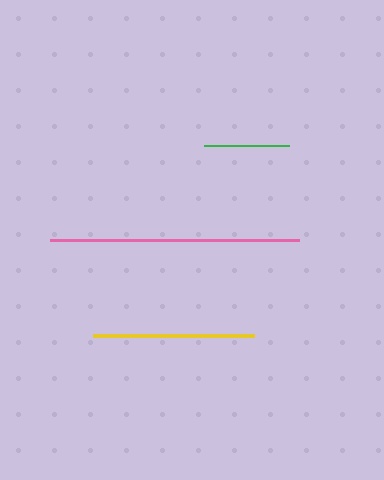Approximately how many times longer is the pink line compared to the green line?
The pink line is approximately 2.9 times the length of the green line.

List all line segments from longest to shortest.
From longest to shortest: pink, yellow, green.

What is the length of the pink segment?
The pink segment is approximately 249 pixels long.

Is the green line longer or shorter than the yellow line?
The yellow line is longer than the green line.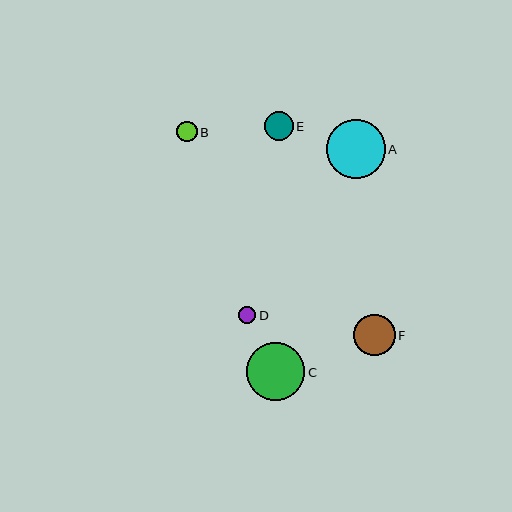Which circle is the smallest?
Circle D is the smallest with a size of approximately 17 pixels.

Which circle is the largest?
Circle A is the largest with a size of approximately 59 pixels.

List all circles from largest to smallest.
From largest to smallest: A, C, F, E, B, D.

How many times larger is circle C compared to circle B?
Circle C is approximately 2.9 times the size of circle B.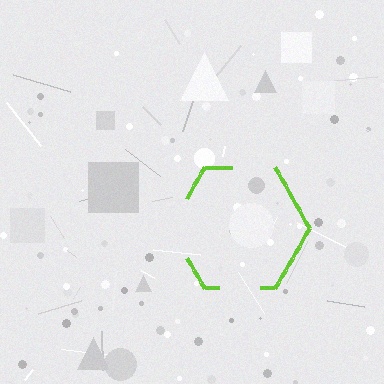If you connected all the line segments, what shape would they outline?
They would outline a hexagon.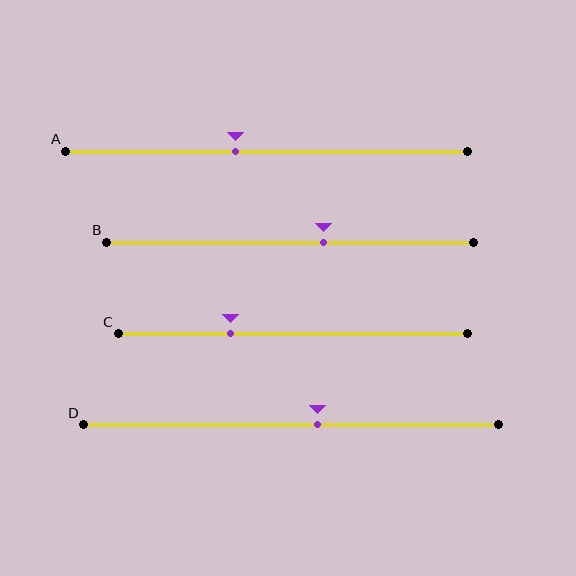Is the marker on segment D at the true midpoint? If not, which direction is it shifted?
No, the marker on segment D is shifted to the right by about 6% of the segment length.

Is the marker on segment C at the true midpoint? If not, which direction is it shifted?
No, the marker on segment C is shifted to the left by about 18% of the segment length.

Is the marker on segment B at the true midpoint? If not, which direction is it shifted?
No, the marker on segment B is shifted to the right by about 9% of the segment length.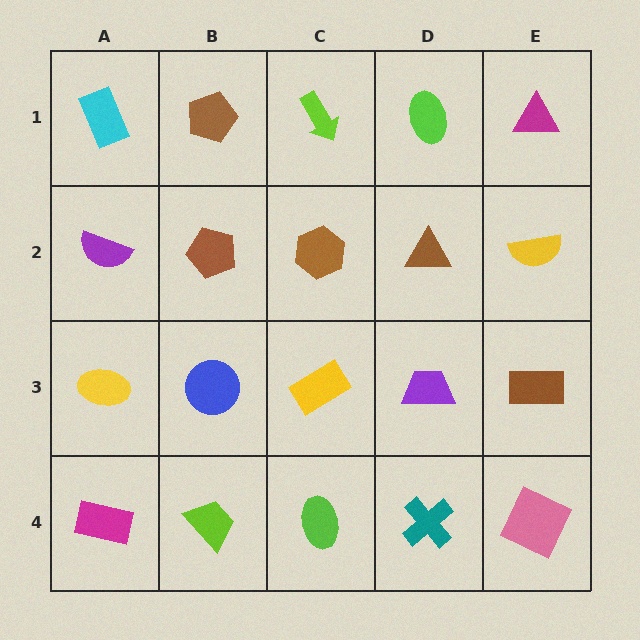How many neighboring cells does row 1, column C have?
3.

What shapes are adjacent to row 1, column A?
A purple semicircle (row 2, column A), a brown pentagon (row 1, column B).